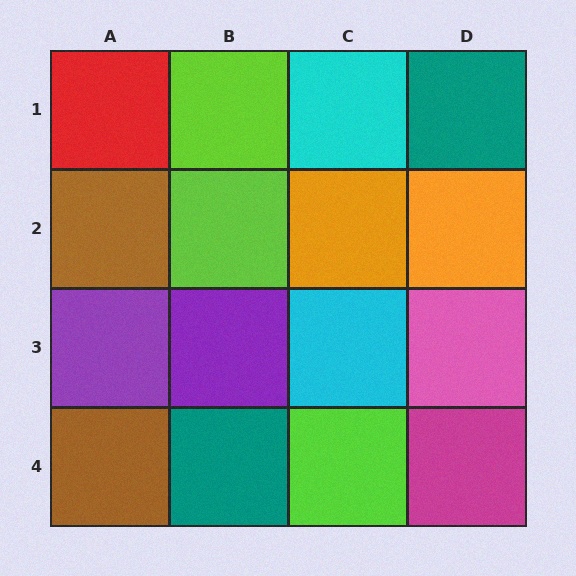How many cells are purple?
2 cells are purple.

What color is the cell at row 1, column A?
Red.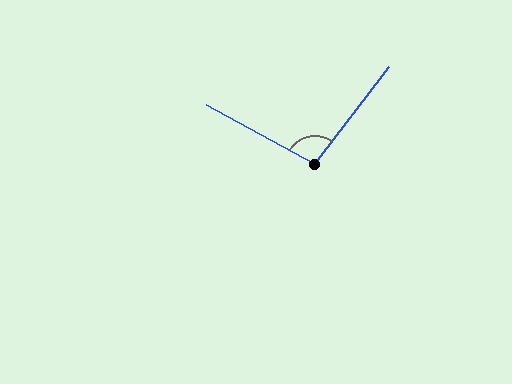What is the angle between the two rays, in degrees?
Approximately 99 degrees.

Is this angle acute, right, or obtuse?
It is obtuse.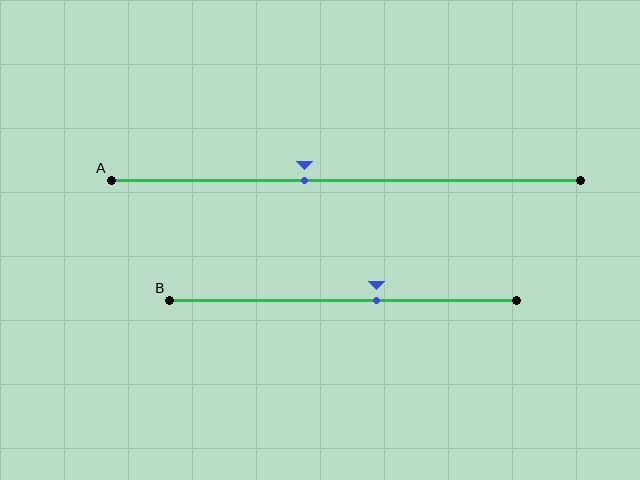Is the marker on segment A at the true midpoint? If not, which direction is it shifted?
No, the marker on segment A is shifted to the left by about 9% of the segment length.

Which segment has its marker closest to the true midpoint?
Segment A has its marker closest to the true midpoint.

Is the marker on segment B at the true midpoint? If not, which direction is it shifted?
No, the marker on segment B is shifted to the right by about 10% of the segment length.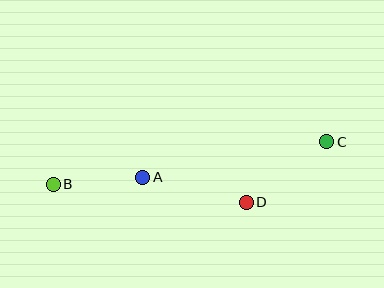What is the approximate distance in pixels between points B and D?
The distance between B and D is approximately 194 pixels.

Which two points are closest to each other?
Points A and B are closest to each other.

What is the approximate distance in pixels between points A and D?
The distance between A and D is approximately 106 pixels.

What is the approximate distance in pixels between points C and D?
The distance between C and D is approximately 101 pixels.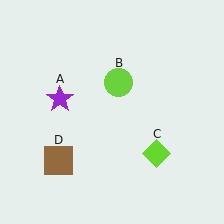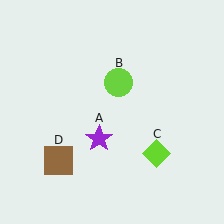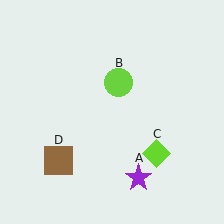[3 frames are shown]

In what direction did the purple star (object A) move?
The purple star (object A) moved down and to the right.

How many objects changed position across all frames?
1 object changed position: purple star (object A).